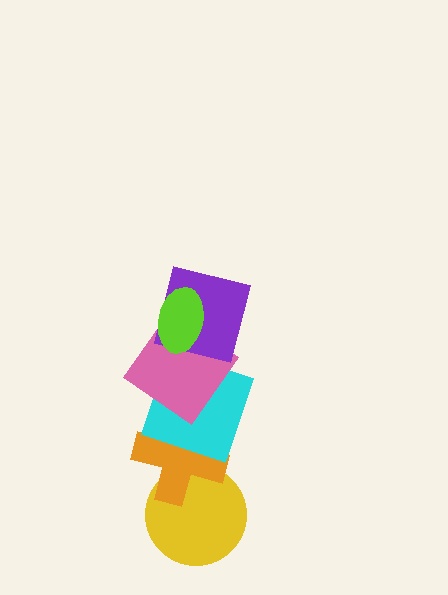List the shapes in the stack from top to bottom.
From top to bottom: the lime ellipse, the purple square, the pink diamond, the cyan square, the orange cross, the yellow circle.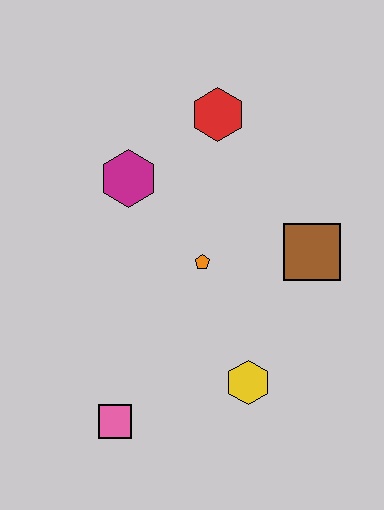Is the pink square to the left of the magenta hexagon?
Yes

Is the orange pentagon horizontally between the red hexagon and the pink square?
Yes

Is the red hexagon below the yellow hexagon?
No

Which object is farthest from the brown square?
The pink square is farthest from the brown square.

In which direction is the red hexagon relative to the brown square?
The red hexagon is above the brown square.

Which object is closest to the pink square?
The yellow hexagon is closest to the pink square.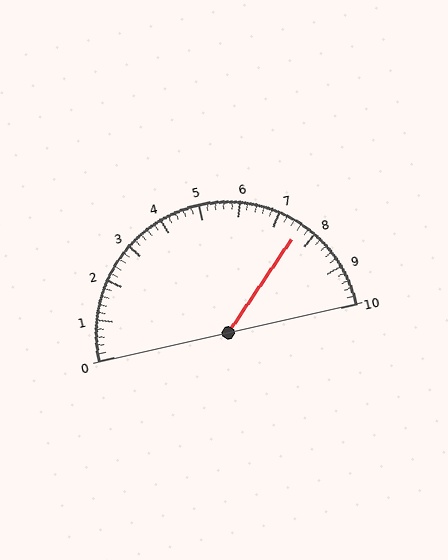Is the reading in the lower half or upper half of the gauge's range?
The reading is in the upper half of the range (0 to 10).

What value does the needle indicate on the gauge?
The needle indicates approximately 7.6.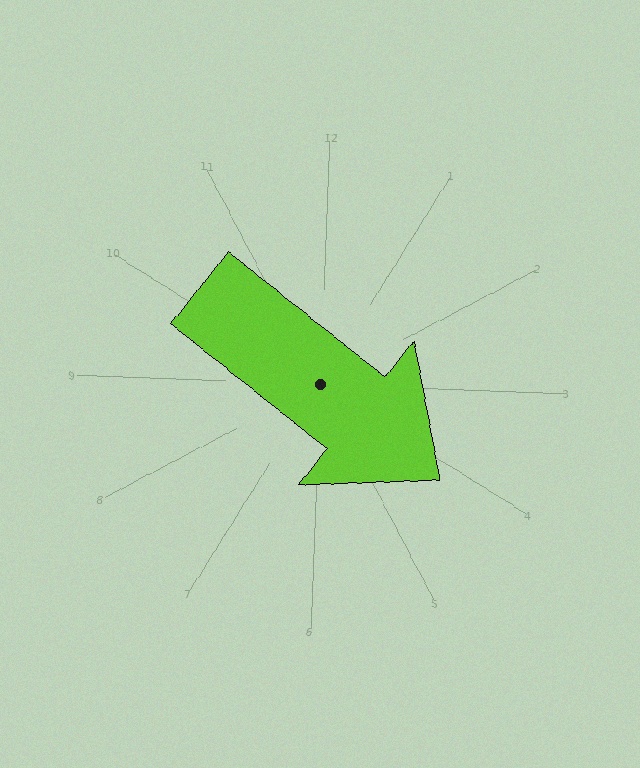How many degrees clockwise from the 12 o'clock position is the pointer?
Approximately 127 degrees.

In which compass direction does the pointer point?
Southeast.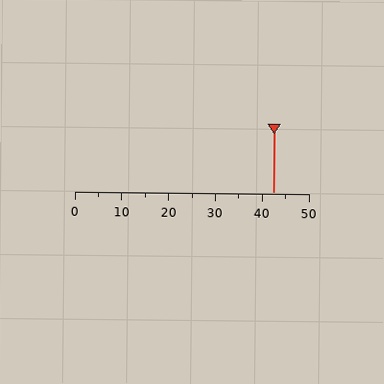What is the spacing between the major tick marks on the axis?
The major ticks are spaced 10 apart.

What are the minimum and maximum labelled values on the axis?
The axis runs from 0 to 50.